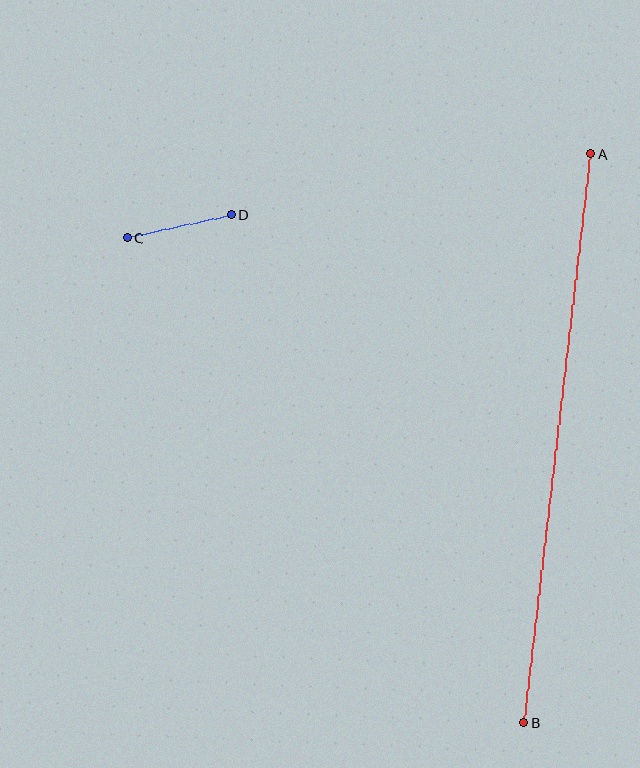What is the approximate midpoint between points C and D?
The midpoint is at approximately (179, 226) pixels.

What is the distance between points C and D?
The distance is approximately 107 pixels.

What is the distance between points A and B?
The distance is approximately 572 pixels.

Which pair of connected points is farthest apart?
Points A and B are farthest apart.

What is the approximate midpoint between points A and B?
The midpoint is at approximately (557, 438) pixels.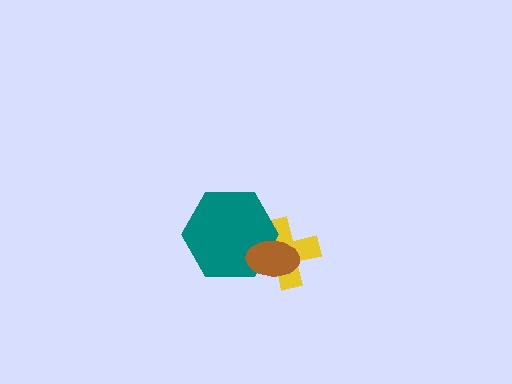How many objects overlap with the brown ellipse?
2 objects overlap with the brown ellipse.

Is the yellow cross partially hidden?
Yes, it is partially covered by another shape.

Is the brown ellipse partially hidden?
No, no other shape covers it.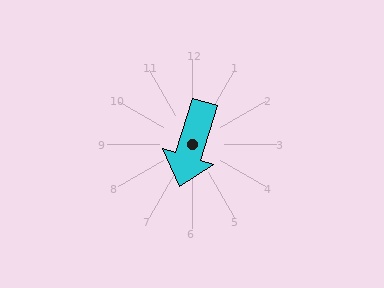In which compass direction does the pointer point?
South.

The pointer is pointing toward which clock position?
Roughly 7 o'clock.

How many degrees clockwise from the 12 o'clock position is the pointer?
Approximately 197 degrees.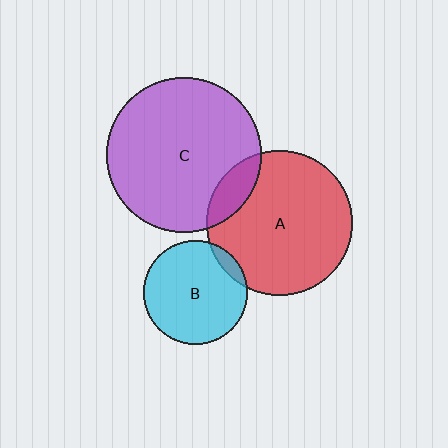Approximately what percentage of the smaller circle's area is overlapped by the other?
Approximately 5%.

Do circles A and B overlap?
Yes.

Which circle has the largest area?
Circle C (purple).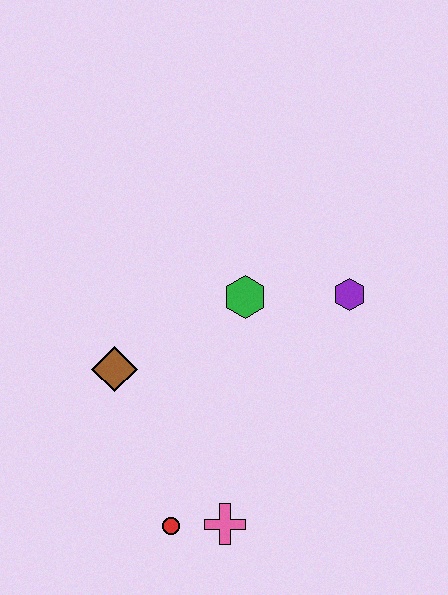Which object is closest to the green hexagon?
The purple hexagon is closest to the green hexagon.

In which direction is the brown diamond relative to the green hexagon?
The brown diamond is to the left of the green hexagon.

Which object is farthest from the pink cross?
The purple hexagon is farthest from the pink cross.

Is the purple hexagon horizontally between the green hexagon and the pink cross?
No